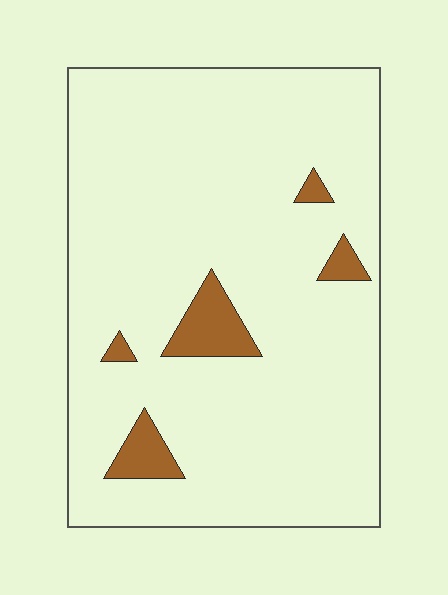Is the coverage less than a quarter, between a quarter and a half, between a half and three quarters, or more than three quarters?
Less than a quarter.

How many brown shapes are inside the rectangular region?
5.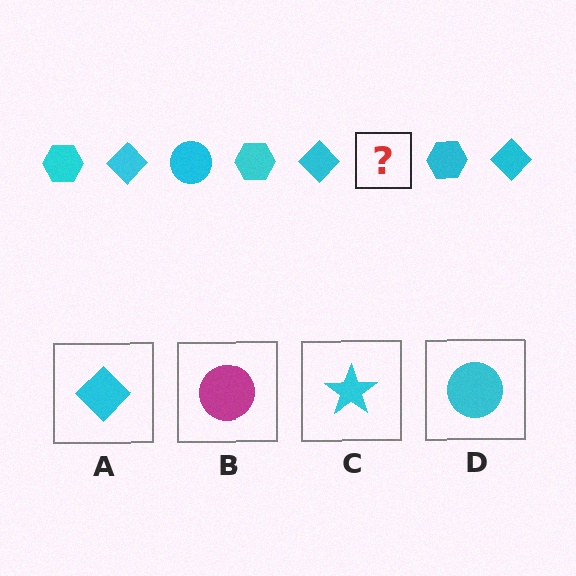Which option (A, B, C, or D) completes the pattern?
D.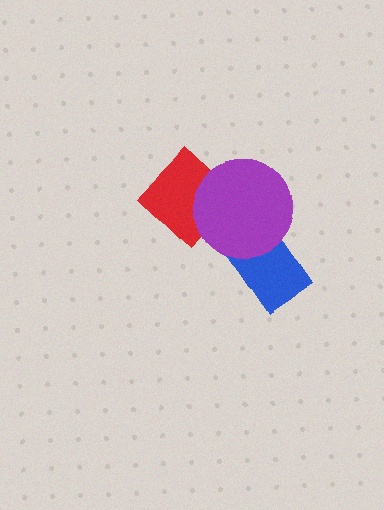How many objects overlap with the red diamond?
1 object overlaps with the red diamond.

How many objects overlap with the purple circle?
2 objects overlap with the purple circle.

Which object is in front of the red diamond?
The purple circle is in front of the red diamond.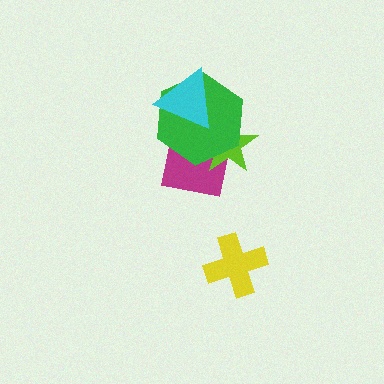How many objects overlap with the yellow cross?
0 objects overlap with the yellow cross.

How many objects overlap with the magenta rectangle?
3 objects overlap with the magenta rectangle.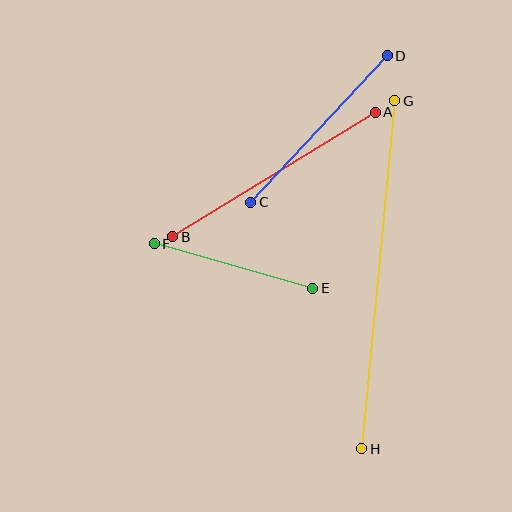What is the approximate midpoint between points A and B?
The midpoint is at approximately (274, 174) pixels.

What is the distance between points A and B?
The distance is approximately 238 pixels.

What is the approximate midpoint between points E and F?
The midpoint is at approximately (233, 266) pixels.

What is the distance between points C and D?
The distance is approximately 200 pixels.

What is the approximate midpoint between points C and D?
The midpoint is at approximately (319, 129) pixels.